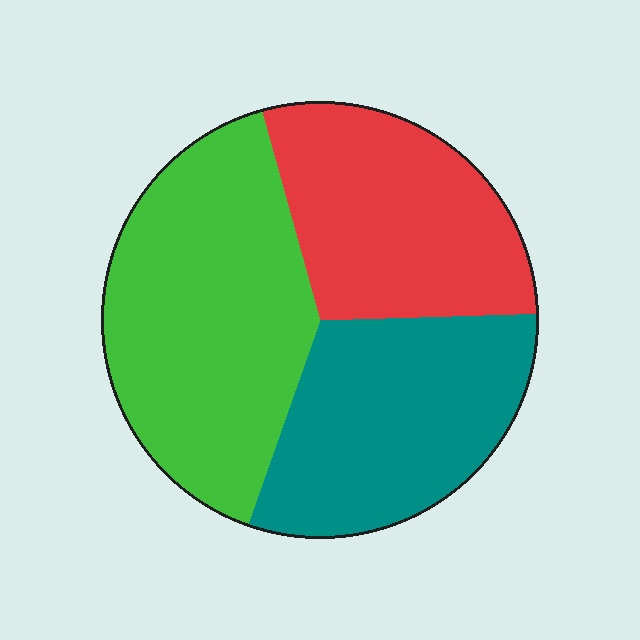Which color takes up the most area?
Green, at roughly 40%.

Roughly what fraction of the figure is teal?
Teal takes up about one third (1/3) of the figure.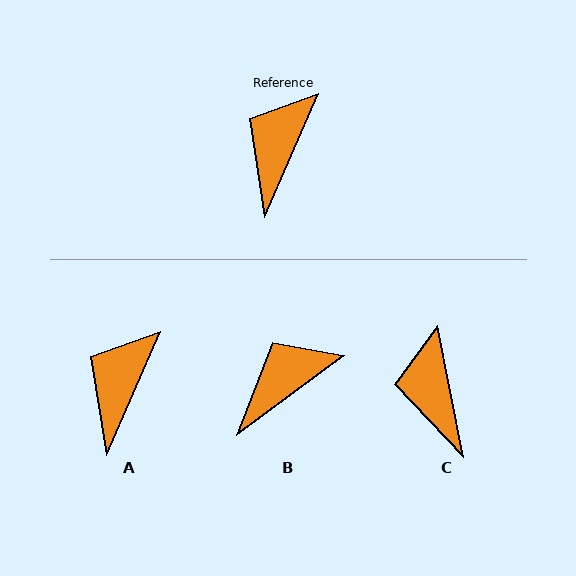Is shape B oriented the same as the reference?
No, it is off by about 30 degrees.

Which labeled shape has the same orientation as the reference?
A.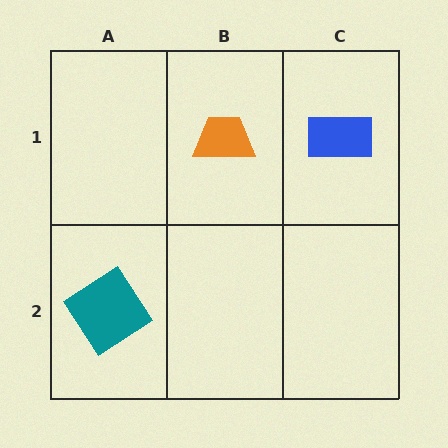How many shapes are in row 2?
1 shape.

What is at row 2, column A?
A teal diamond.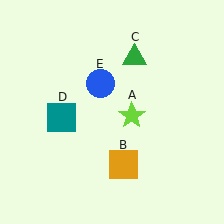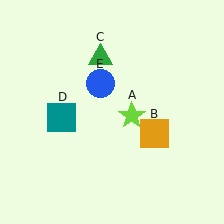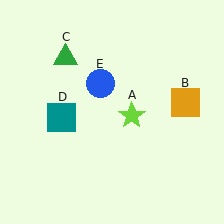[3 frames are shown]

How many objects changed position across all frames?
2 objects changed position: orange square (object B), green triangle (object C).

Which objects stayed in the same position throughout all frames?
Lime star (object A) and teal square (object D) and blue circle (object E) remained stationary.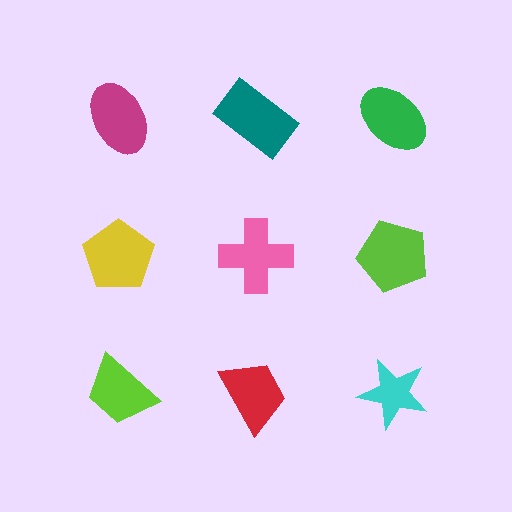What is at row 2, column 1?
A yellow pentagon.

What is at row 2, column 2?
A pink cross.